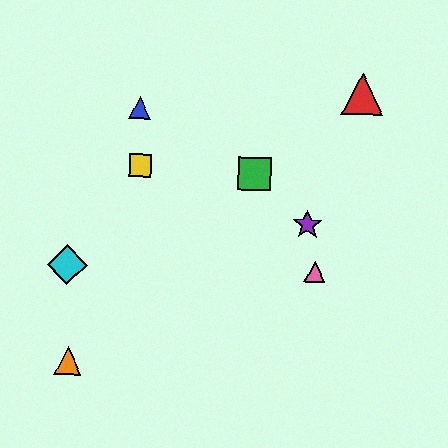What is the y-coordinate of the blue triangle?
The blue triangle is at y≈108.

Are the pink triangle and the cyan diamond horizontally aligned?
Yes, both are at y≈272.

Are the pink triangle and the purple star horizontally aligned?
No, the pink triangle is at y≈272 and the purple star is at y≈225.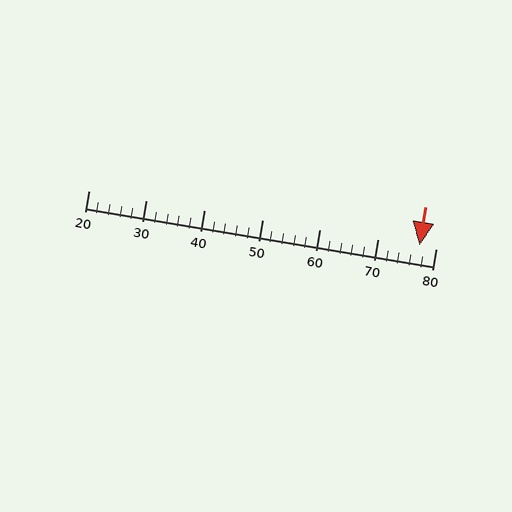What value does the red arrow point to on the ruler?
The red arrow points to approximately 77.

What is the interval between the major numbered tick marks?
The major tick marks are spaced 10 units apart.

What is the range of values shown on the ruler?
The ruler shows values from 20 to 80.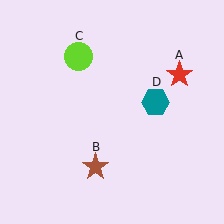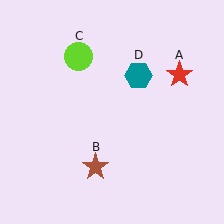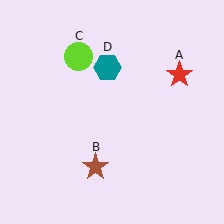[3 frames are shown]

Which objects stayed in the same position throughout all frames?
Red star (object A) and brown star (object B) and lime circle (object C) remained stationary.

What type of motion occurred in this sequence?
The teal hexagon (object D) rotated counterclockwise around the center of the scene.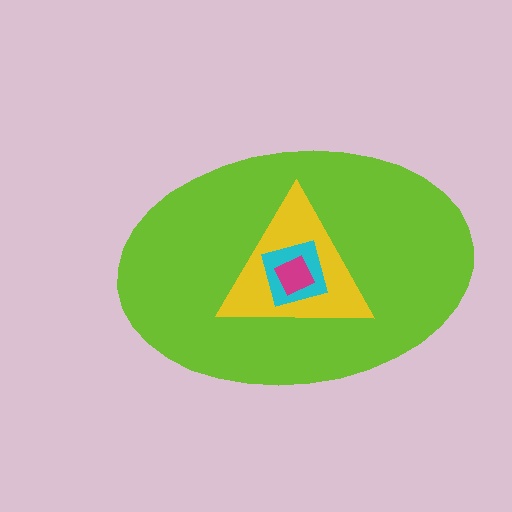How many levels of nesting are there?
4.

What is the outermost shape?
The lime ellipse.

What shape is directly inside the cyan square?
The magenta diamond.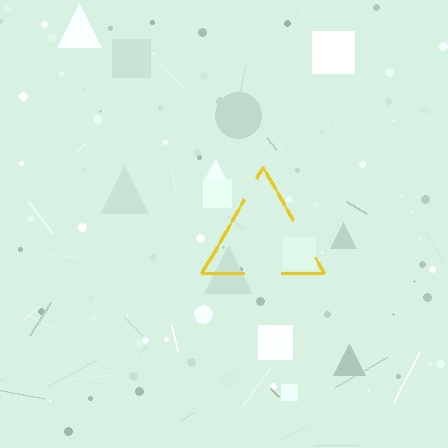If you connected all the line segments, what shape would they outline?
They would outline a triangle.